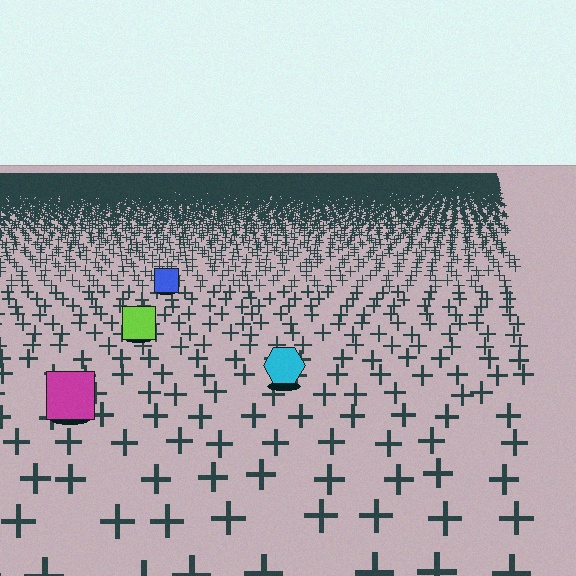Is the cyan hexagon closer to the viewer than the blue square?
Yes. The cyan hexagon is closer — you can tell from the texture gradient: the ground texture is coarser near it.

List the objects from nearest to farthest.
From nearest to farthest: the magenta square, the cyan hexagon, the lime square, the blue square.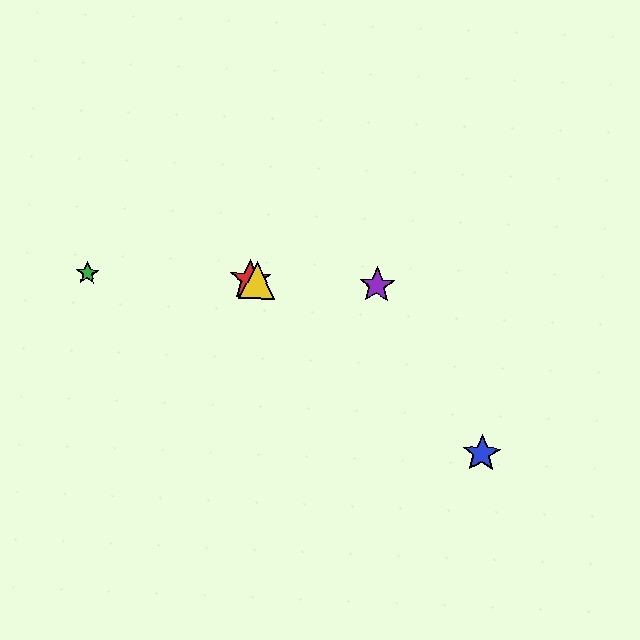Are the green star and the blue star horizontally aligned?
No, the green star is at y≈273 and the blue star is at y≈454.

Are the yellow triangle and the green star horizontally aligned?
Yes, both are at y≈280.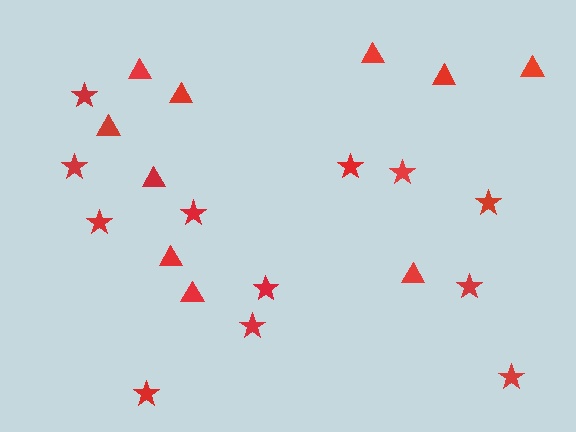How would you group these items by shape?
There are 2 groups: one group of stars (12) and one group of triangles (10).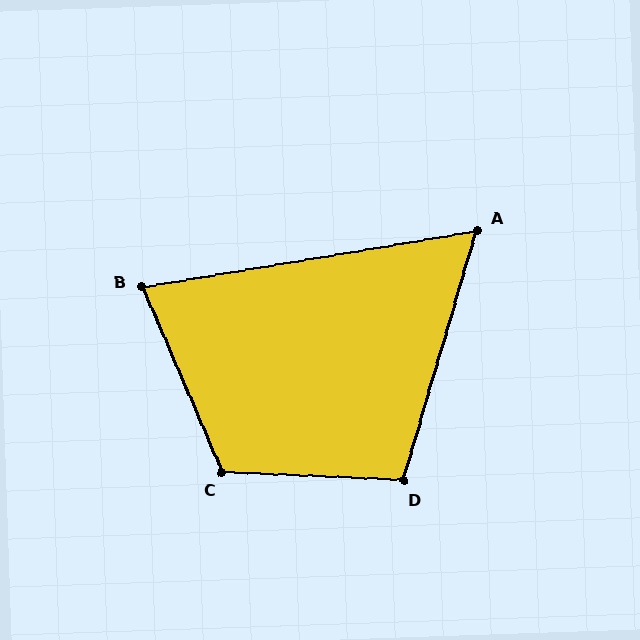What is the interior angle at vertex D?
Approximately 104 degrees (obtuse).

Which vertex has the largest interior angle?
C, at approximately 116 degrees.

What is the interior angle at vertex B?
Approximately 76 degrees (acute).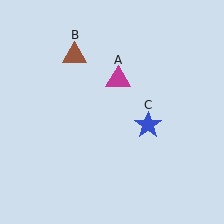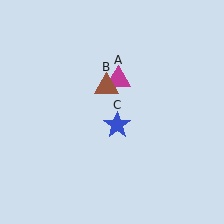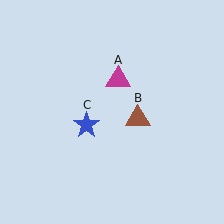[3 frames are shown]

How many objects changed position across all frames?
2 objects changed position: brown triangle (object B), blue star (object C).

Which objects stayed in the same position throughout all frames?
Magenta triangle (object A) remained stationary.